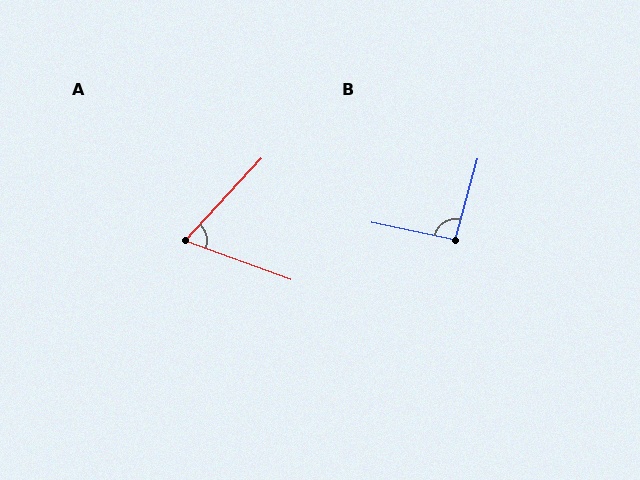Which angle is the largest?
B, at approximately 94 degrees.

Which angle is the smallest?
A, at approximately 67 degrees.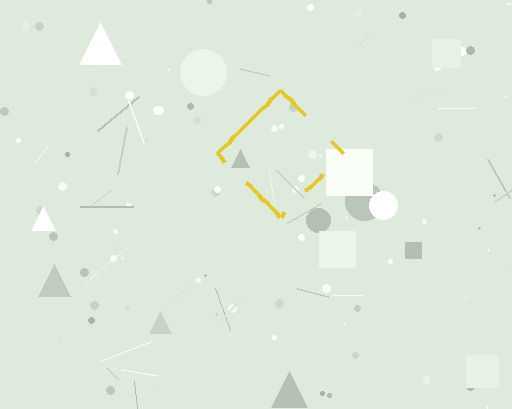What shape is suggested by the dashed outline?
The dashed outline suggests a diamond.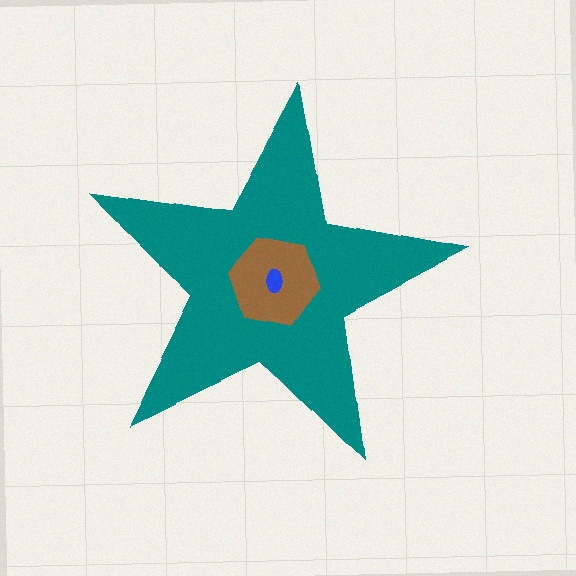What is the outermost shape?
The teal star.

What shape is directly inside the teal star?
The brown hexagon.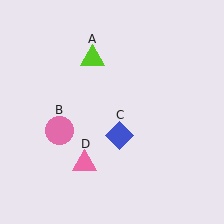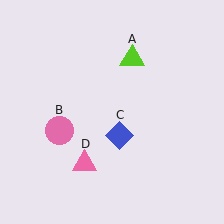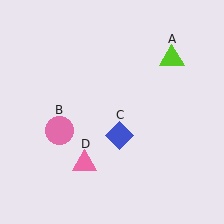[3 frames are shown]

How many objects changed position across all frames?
1 object changed position: lime triangle (object A).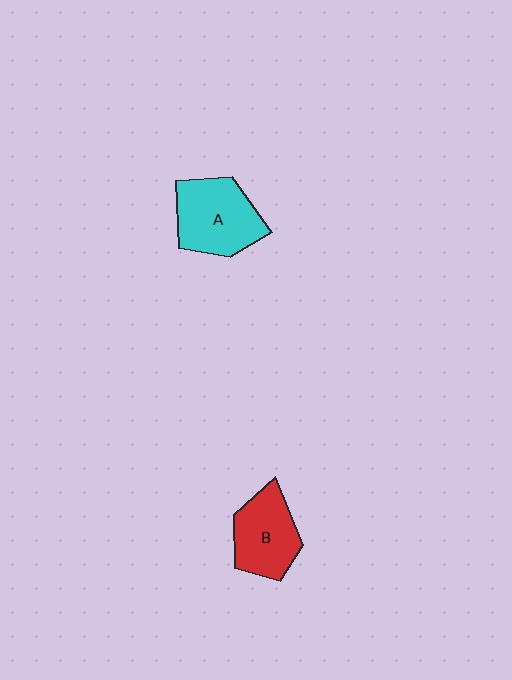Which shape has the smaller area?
Shape B (red).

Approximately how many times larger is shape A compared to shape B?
Approximately 1.2 times.